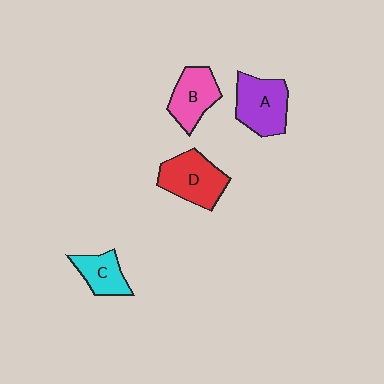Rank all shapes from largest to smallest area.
From largest to smallest: A (purple), D (red), B (pink), C (cyan).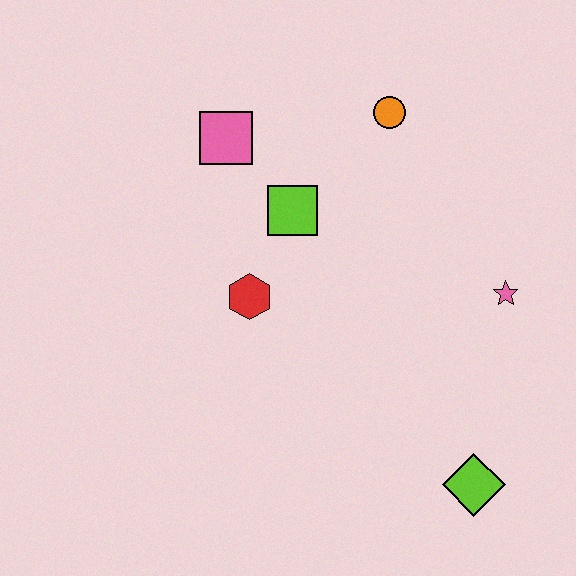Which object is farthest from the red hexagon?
The lime diamond is farthest from the red hexagon.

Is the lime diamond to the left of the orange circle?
No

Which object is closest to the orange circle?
The lime square is closest to the orange circle.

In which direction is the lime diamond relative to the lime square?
The lime diamond is below the lime square.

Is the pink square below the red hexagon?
No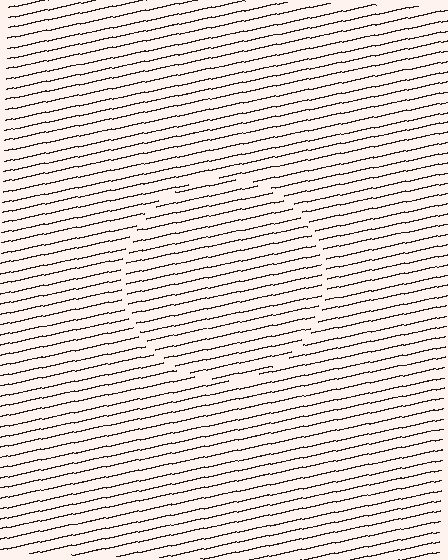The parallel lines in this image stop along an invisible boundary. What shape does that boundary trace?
An illusory circle. The interior of the shape contains the same grating, shifted by half a period — the contour is defined by the phase discontinuity where line-ends from the inner and outer gratings abut.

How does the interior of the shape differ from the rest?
The interior of the shape contains the same grating, shifted by half a period — the contour is defined by the phase discontinuity where line-ends from the inner and outer gratings abut.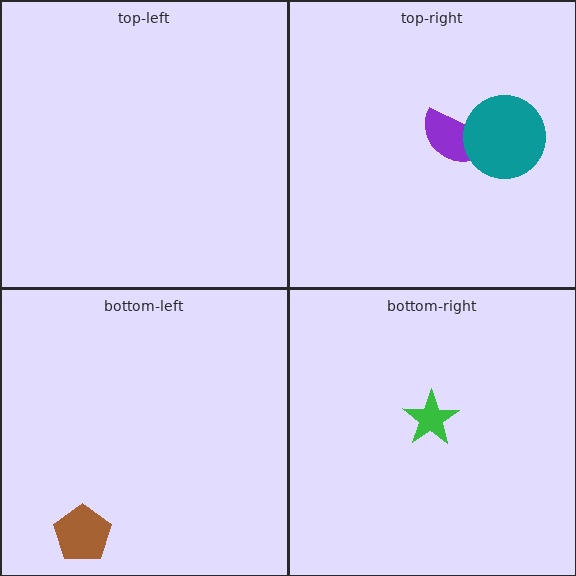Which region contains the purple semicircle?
The top-right region.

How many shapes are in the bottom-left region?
1.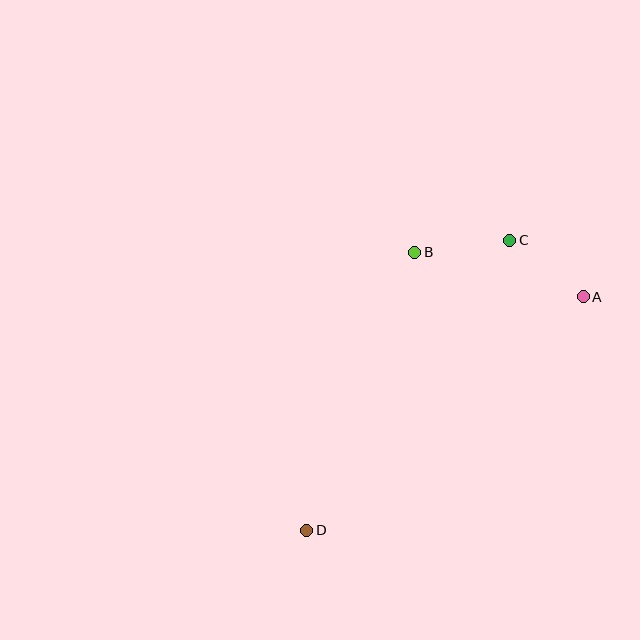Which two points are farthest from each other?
Points A and D are farthest from each other.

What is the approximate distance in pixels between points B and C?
The distance between B and C is approximately 96 pixels.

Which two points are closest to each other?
Points A and C are closest to each other.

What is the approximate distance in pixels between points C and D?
The distance between C and D is approximately 354 pixels.